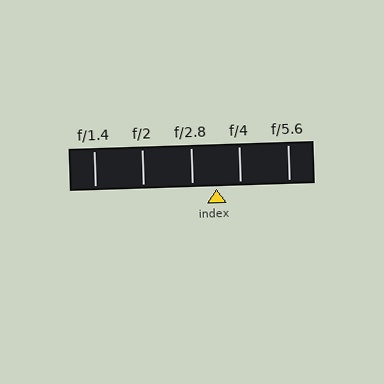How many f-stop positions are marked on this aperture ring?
There are 5 f-stop positions marked.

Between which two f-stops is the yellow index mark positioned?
The index mark is between f/2.8 and f/4.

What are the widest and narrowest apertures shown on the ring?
The widest aperture shown is f/1.4 and the narrowest is f/5.6.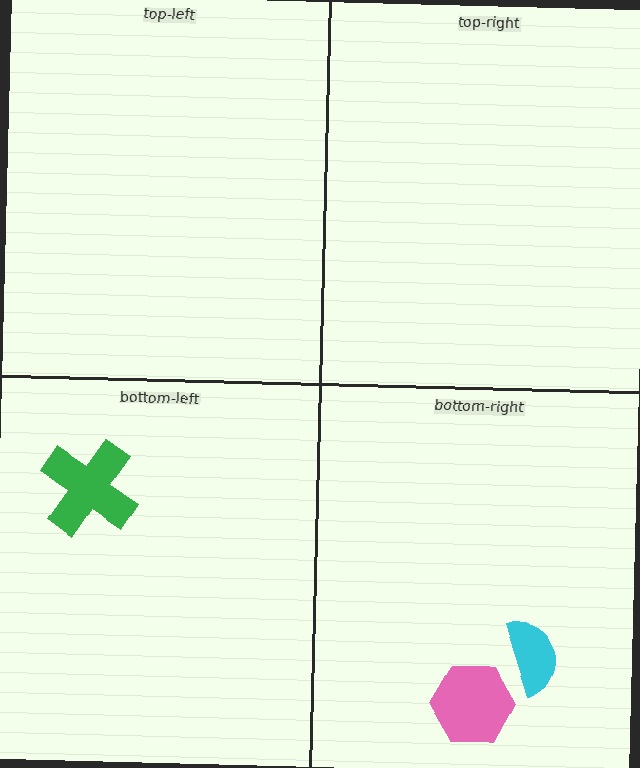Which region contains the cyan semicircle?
The bottom-right region.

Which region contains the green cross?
The bottom-left region.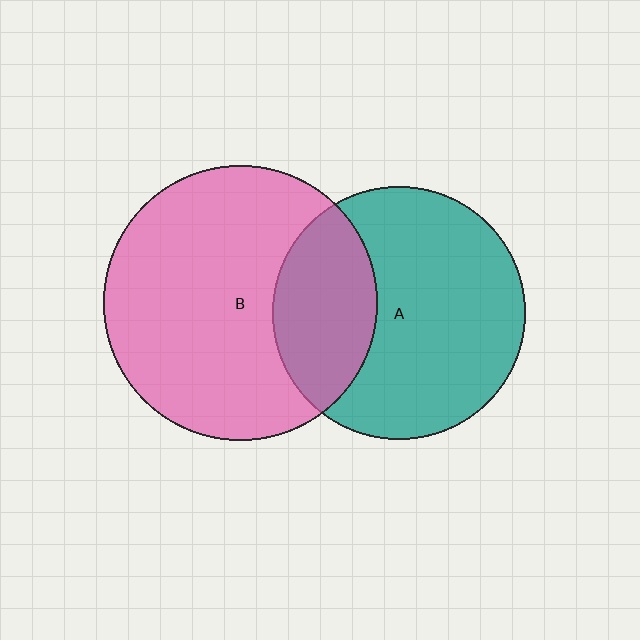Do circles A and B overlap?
Yes.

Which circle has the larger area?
Circle B (pink).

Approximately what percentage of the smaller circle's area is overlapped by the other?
Approximately 30%.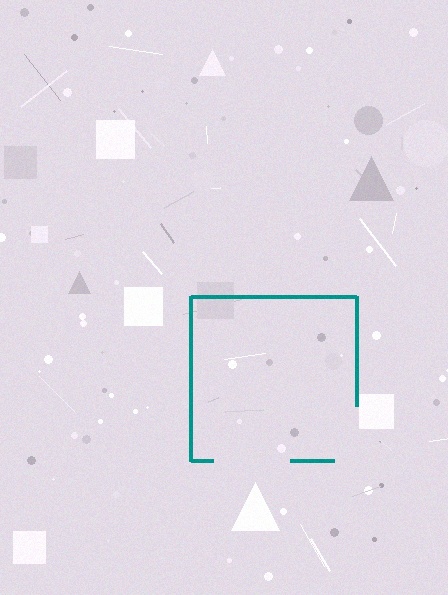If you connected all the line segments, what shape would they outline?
They would outline a square.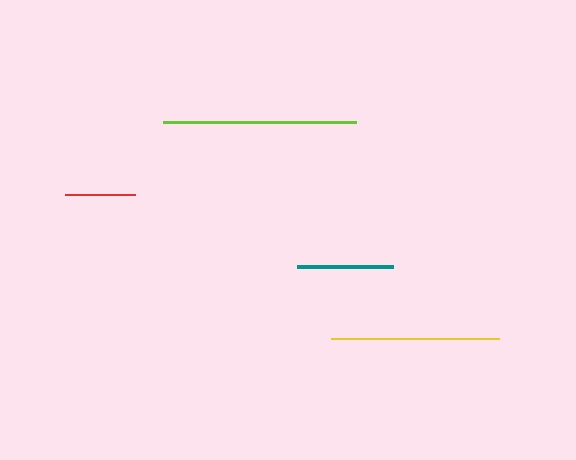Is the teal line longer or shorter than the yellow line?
The yellow line is longer than the teal line.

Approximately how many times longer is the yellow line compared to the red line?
The yellow line is approximately 2.4 times the length of the red line.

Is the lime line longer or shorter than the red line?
The lime line is longer than the red line.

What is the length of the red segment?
The red segment is approximately 70 pixels long.